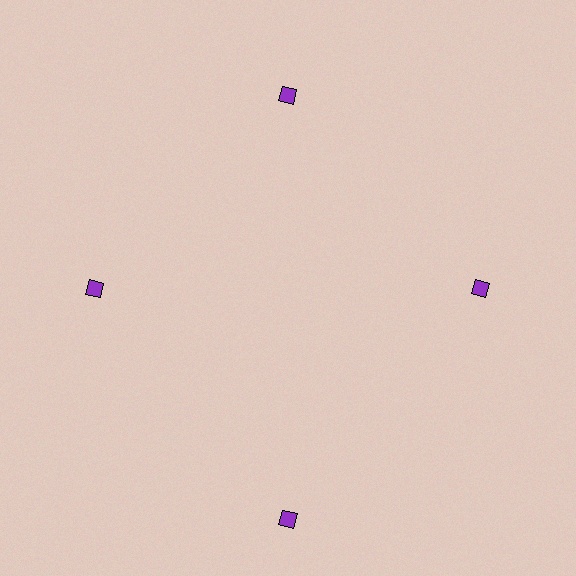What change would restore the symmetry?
The symmetry would be restored by moving it inward, back onto the ring so that all 4 diamonds sit at equal angles and equal distance from the center.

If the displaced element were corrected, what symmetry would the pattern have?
It would have 4-fold rotational symmetry — the pattern would map onto itself every 90 degrees.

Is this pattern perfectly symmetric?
No. The 4 purple diamonds are arranged in a ring, but one element near the 6 o'clock position is pushed outward from the center, breaking the 4-fold rotational symmetry.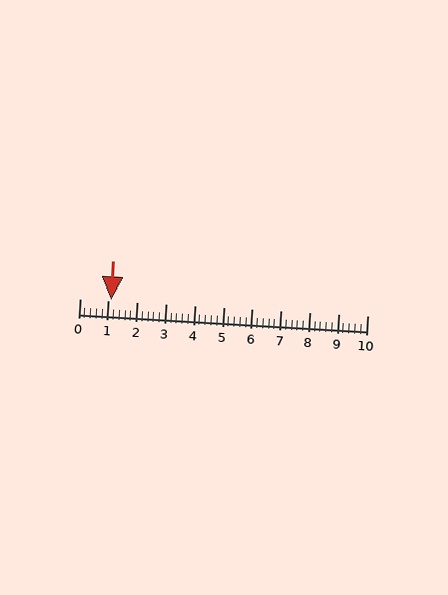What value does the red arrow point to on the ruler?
The red arrow points to approximately 1.1.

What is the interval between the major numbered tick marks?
The major tick marks are spaced 1 units apart.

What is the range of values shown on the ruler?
The ruler shows values from 0 to 10.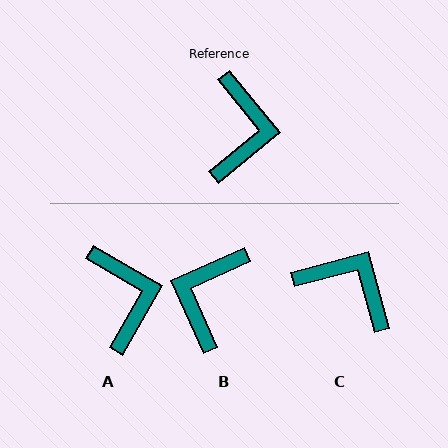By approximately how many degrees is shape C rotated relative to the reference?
Approximately 66 degrees counter-clockwise.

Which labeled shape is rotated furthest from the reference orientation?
B, about 165 degrees away.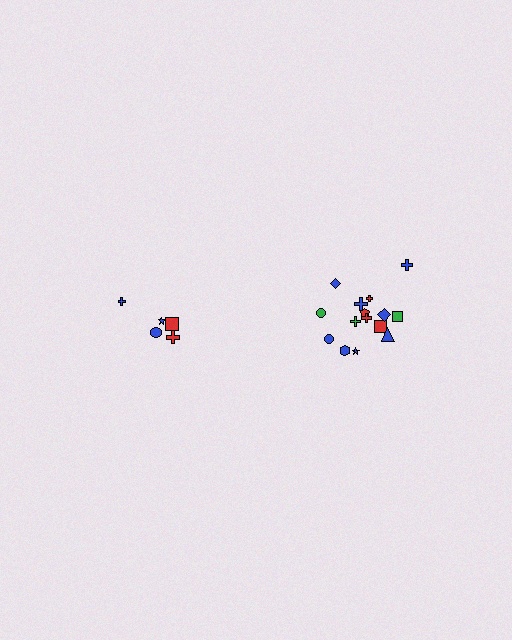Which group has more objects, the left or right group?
The right group.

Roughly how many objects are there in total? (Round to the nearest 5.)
Roughly 20 objects in total.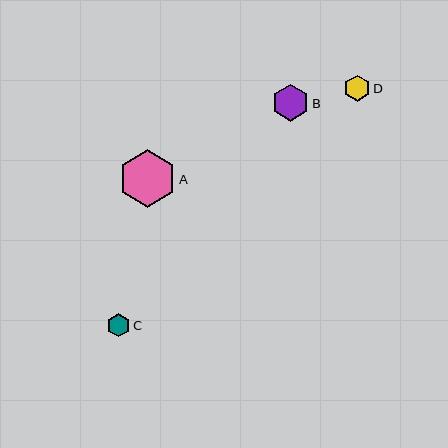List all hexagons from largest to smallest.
From largest to smallest: A, B, D, C.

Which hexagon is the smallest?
Hexagon C is the smallest with a size of approximately 23 pixels.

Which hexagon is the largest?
Hexagon A is the largest with a size of approximately 58 pixels.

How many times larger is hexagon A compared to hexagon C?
Hexagon A is approximately 2.5 times the size of hexagon C.